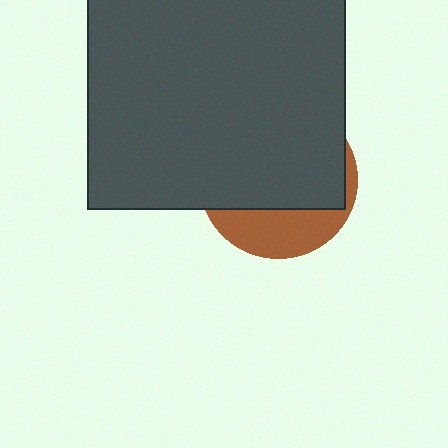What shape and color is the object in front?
The object in front is a dark gray square.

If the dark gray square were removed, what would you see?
You would see the complete brown circle.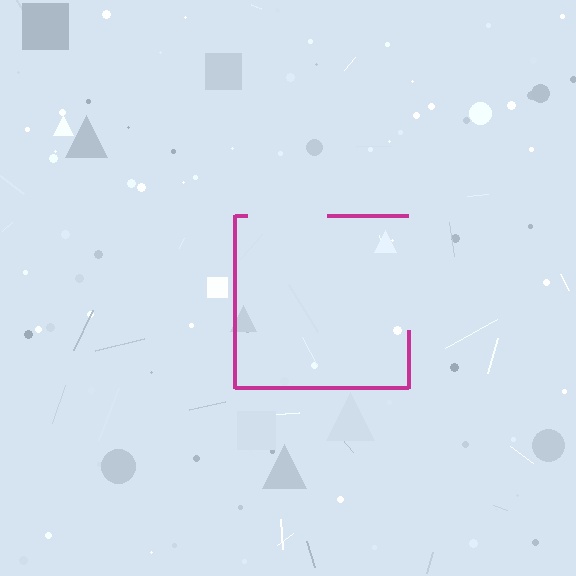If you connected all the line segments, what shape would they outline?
They would outline a square.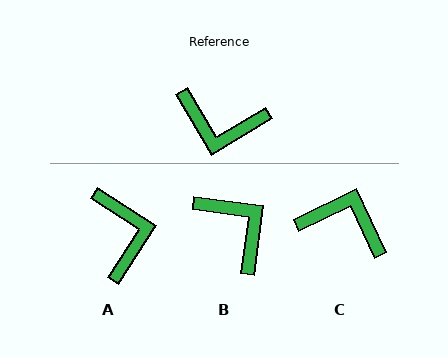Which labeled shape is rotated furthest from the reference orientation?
C, about 174 degrees away.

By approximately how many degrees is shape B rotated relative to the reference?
Approximately 141 degrees counter-clockwise.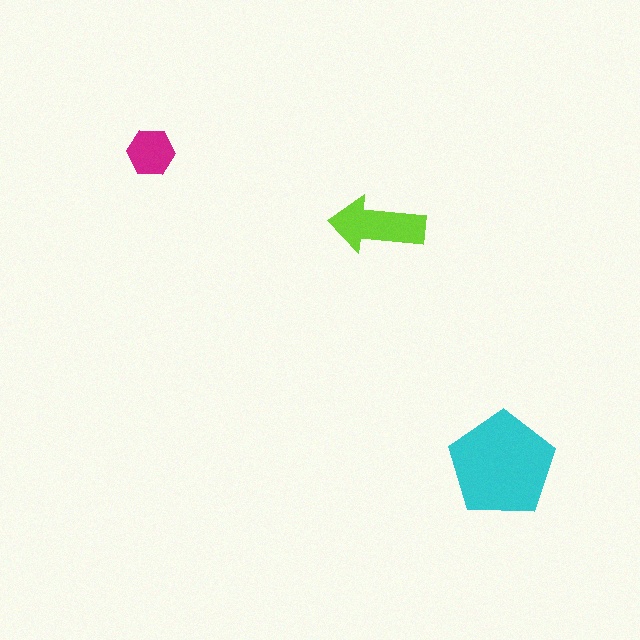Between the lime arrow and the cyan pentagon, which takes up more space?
The cyan pentagon.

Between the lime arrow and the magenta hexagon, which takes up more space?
The lime arrow.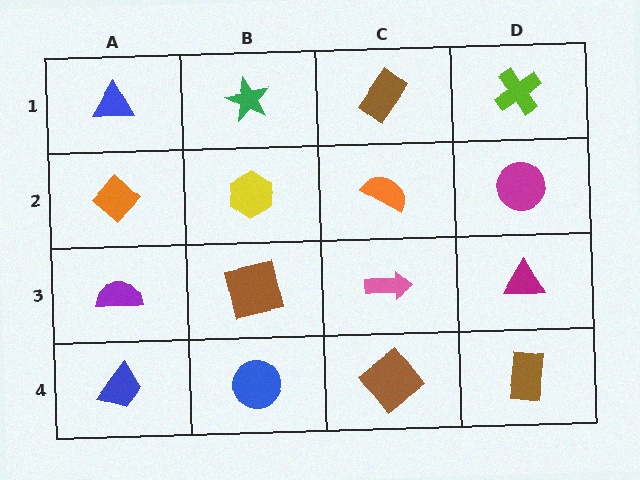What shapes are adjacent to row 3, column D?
A magenta circle (row 2, column D), a brown rectangle (row 4, column D), a pink arrow (row 3, column C).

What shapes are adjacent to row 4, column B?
A brown square (row 3, column B), a blue trapezoid (row 4, column A), a brown diamond (row 4, column C).